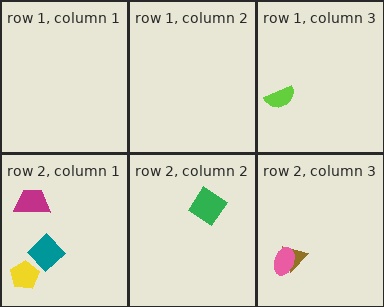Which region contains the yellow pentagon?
The row 2, column 1 region.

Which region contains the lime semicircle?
The row 1, column 3 region.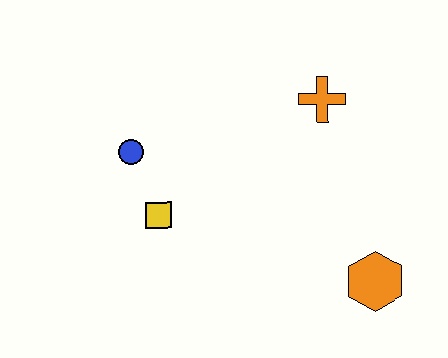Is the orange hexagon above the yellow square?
No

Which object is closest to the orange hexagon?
The orange cross is closest to the orange hexagon.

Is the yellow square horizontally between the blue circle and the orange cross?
Yes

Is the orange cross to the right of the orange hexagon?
No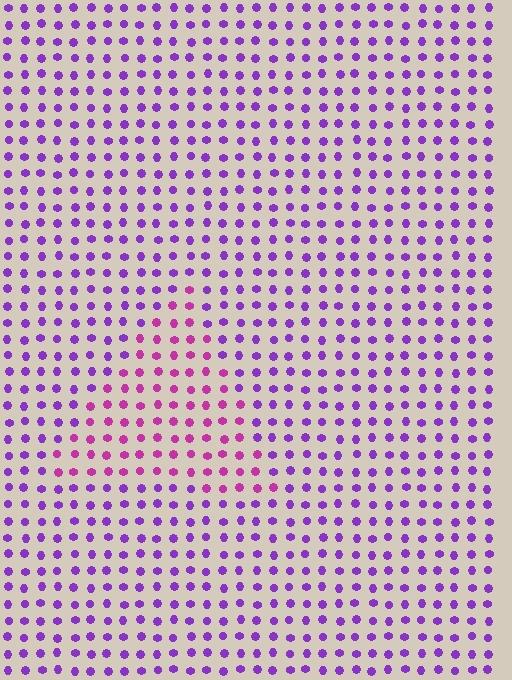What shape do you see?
I see a triangle.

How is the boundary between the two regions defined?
The boundary is defined purely by a slight shift in hue (about 37 degrees). Spacing, size, and orientation are identical on both sides.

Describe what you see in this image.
The image is filled with small purple elements in a uniform arrangement. A triangle-shaped region is visible where the elements are tinted to a slightly different hue, forming a subtle color boundary.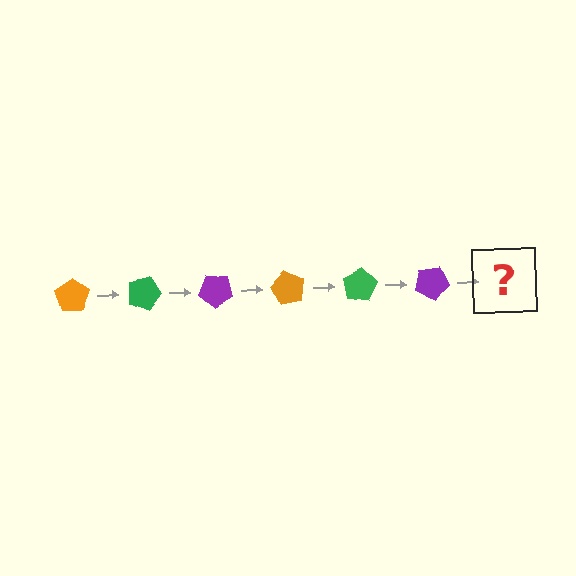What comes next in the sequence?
The next element should be an orange pentagon, rotated 120 degrees from the start.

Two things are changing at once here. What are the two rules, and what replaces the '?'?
The two rules are that it rotates 20 degrees each step and the color cycles through orange, green, and purple. The '?' should be an orange pentagon, rotated 120 degrees from the start.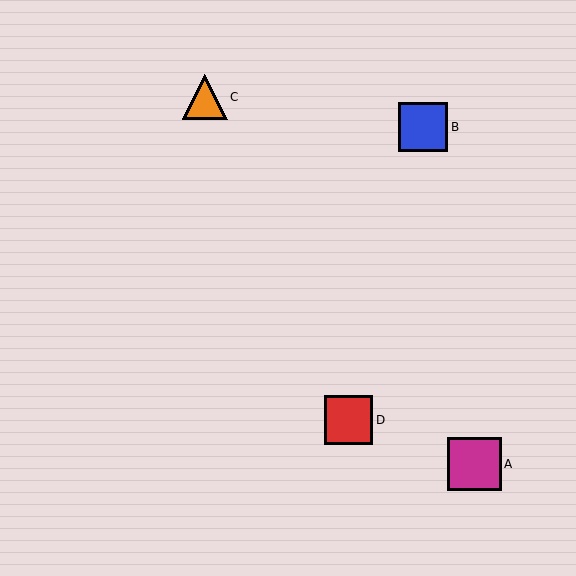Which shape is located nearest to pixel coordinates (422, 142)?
The blue square (labeled B) at (423, 127) is nearest to that location.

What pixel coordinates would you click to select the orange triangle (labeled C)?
Click at (205, 97) to select the orange triangle C.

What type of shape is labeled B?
Shape B is a blue square.